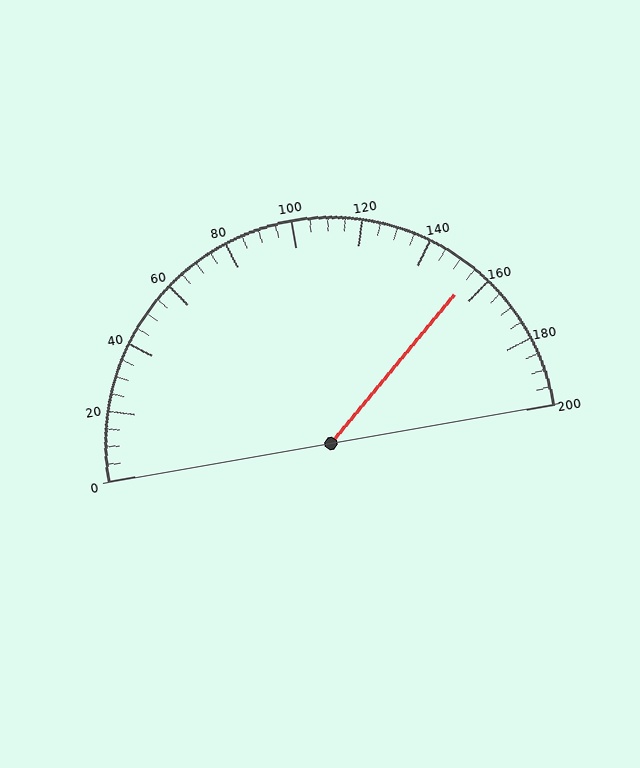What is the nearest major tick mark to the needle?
The nearest major tick mark is 160.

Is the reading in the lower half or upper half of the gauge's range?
The reading is in the upper half of the range (0 to 200).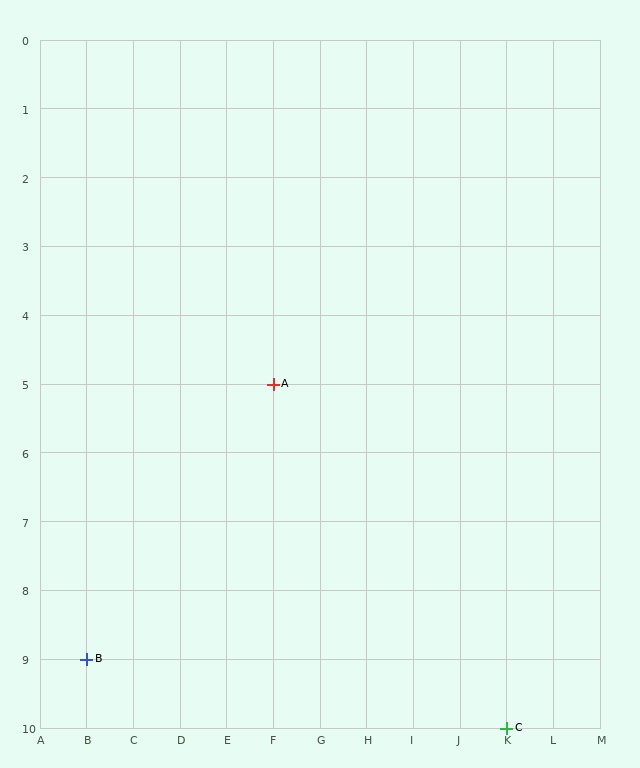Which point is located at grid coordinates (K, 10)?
Point C is at (K, 10).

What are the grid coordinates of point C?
Point C is at grid coordinates (K, 10).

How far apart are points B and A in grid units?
Points B and A are 4 columns and 4 rows apart (about 5.7 grid units diagonally).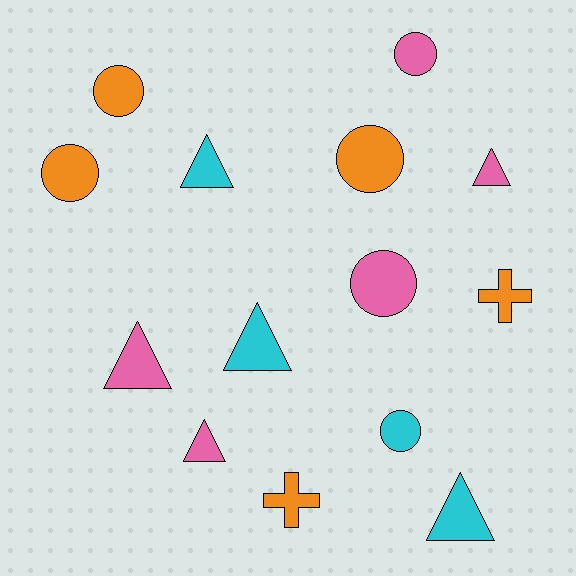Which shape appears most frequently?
Triangle, with 6 objects.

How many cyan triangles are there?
There are 3 cyan triangles.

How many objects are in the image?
There are 14 objects.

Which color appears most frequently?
Pink, with 5 objects.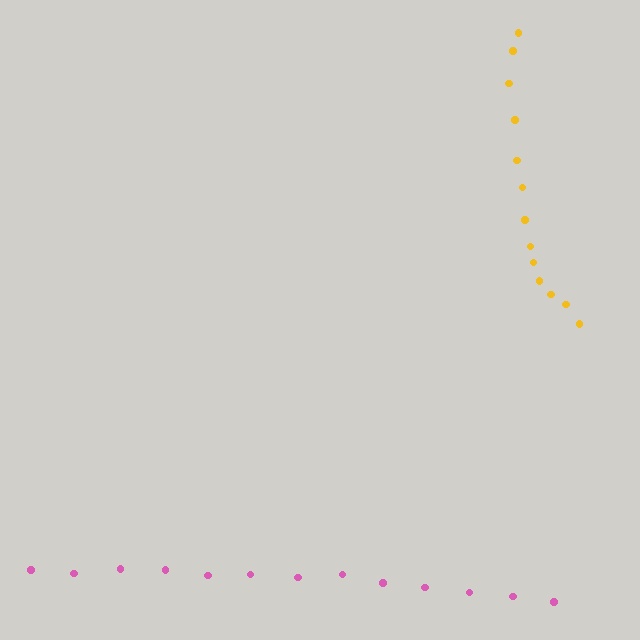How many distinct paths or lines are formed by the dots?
There are 2 distinct paths.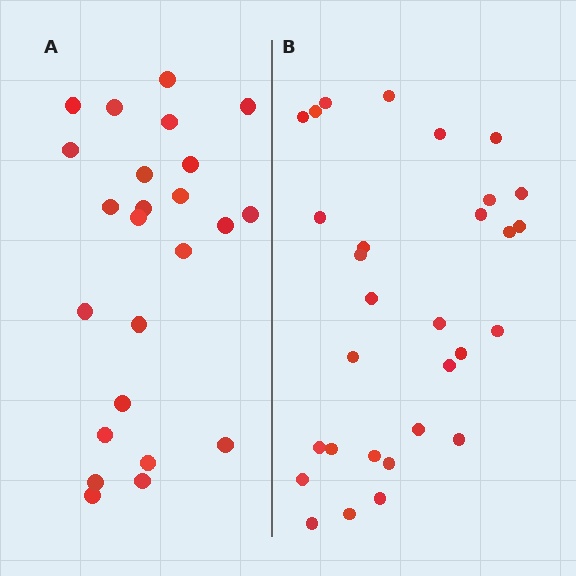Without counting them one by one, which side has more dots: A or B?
Region B (the right region) has more dots.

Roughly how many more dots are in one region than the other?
Region B has about 6 more dots than region A.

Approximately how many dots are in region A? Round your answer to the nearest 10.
About 20 dots. (The exact count is 24, which rounds to 20.)